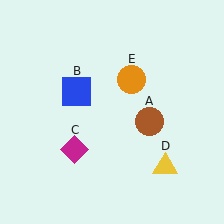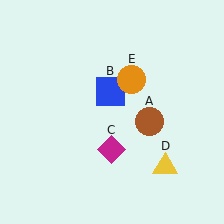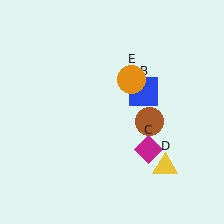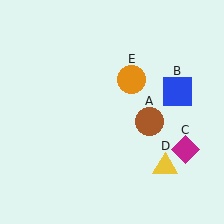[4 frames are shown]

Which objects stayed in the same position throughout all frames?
Brown circle (object A) and yellow triangle (object D) and orange circle (object E) remained stationary.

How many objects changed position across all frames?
2 objects changed position: blue square (object B), magenta diamond (object C).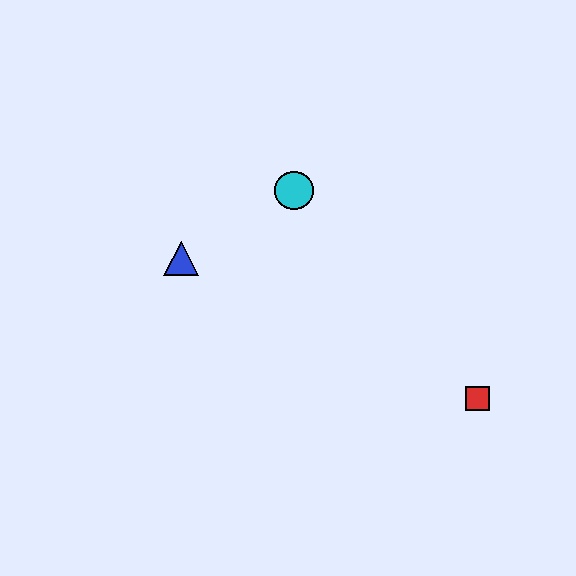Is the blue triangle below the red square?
No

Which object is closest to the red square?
The cyan circle is closest to the red square.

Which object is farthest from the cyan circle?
The red square is farthest from the cyan circle.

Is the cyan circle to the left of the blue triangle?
No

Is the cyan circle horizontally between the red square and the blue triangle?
Yes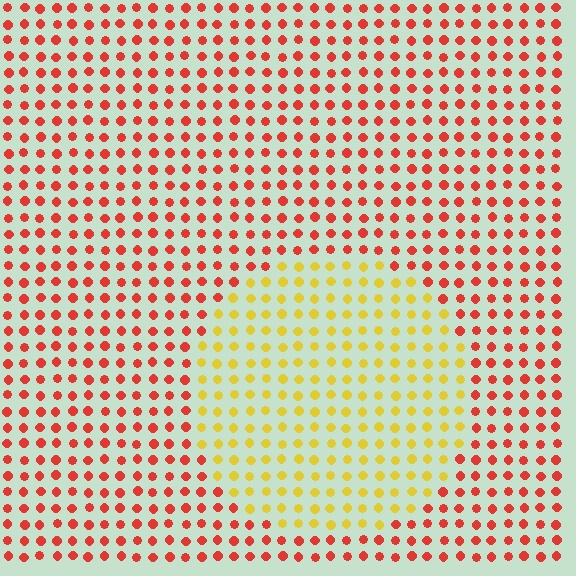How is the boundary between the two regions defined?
The boundary is defined purely by a slight shift in hue (about 50 degrees). Spacing, size, and orientation are identical on both sides.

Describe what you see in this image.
The image is filled with small red elements in a uniform arrangement. A circle-shaped region is visible where the elements are tinted to a slightly different hue, forming a subtle color boundary.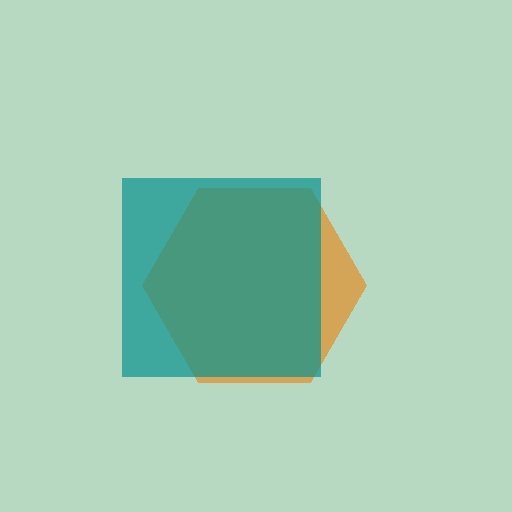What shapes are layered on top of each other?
The layered shapes are: an orange hexagon, a teal square.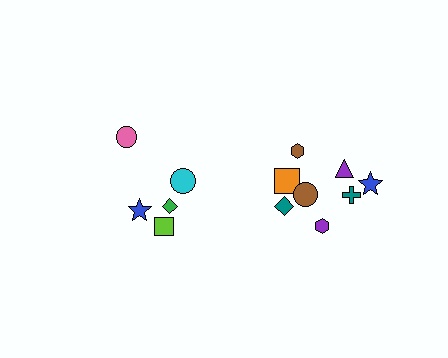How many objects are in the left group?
There are 5 objects.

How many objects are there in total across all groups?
There are 13 objects.